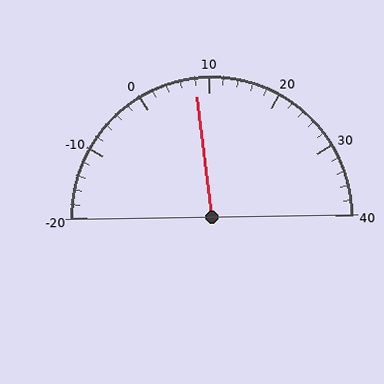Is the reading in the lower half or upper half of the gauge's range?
The reading is in the lower half of the range (-20 to 40).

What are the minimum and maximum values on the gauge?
The gauge ranges from -20 to 40.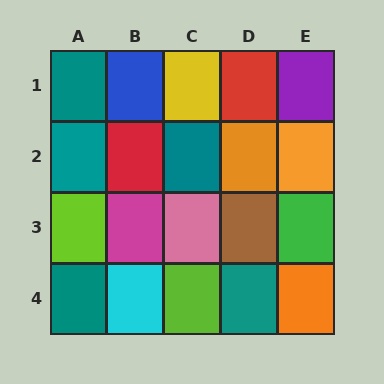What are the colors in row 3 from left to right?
Lime, magenta, pink, brown, green.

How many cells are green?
1 cell is green.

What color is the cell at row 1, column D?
Red.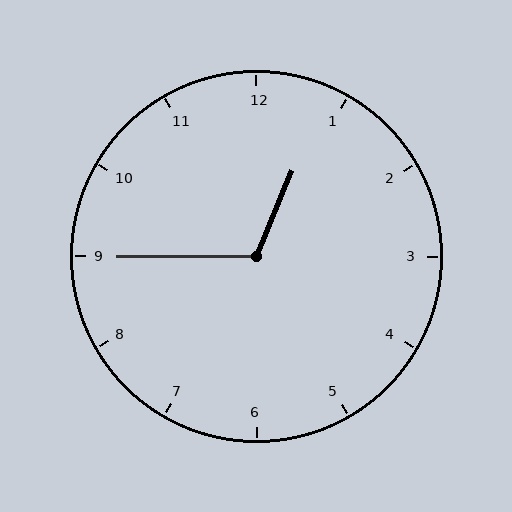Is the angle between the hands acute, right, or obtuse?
It is obtuse.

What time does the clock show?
12:45.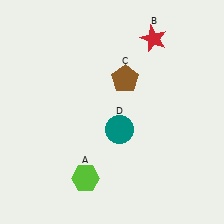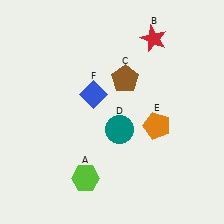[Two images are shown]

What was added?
An orange pentagon (E), a blue diamond (F) were added in Image 2.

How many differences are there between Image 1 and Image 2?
There are 2 differences between the two images.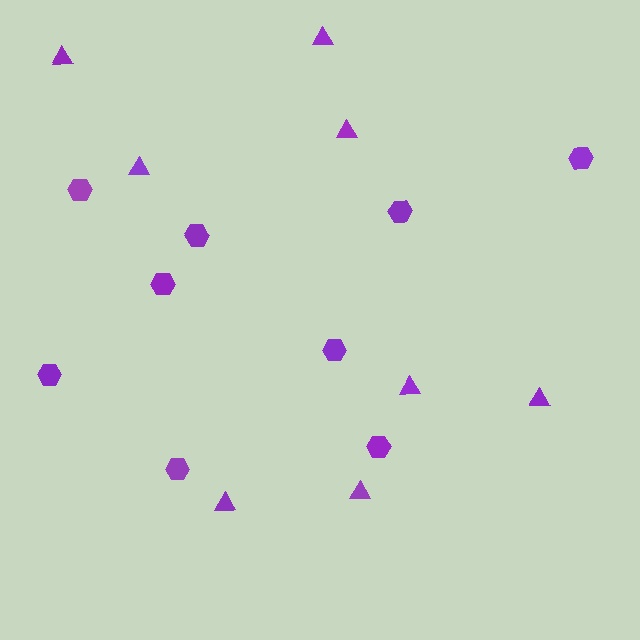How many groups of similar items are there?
There are 2 groups: one group of triangles (8) and one group of hexagons (9).